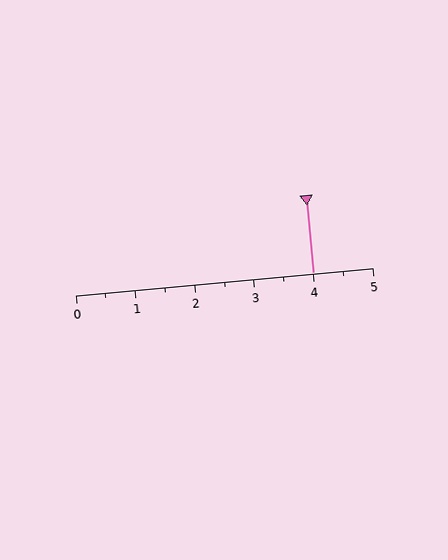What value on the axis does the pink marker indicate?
The marker indicates approximately 4.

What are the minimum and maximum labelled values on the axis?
The axis runs from 0 to 5.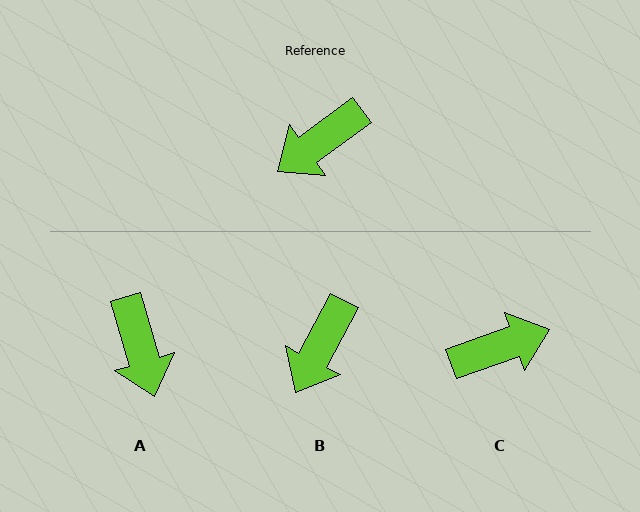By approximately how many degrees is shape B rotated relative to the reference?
Approximately 26 degrees counter-clockwise.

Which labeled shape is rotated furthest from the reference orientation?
C, about 163 degrees away.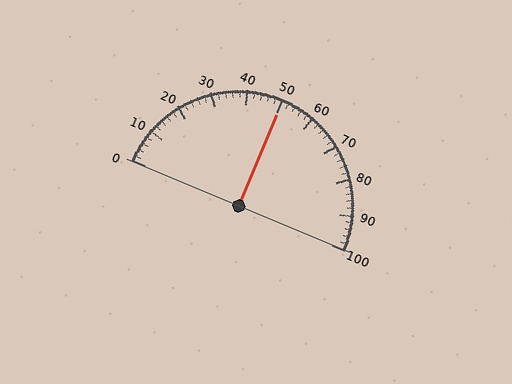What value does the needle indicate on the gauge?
The needle indicates approximately 50.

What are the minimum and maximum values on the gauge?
The gauge ranges from 0 to 100.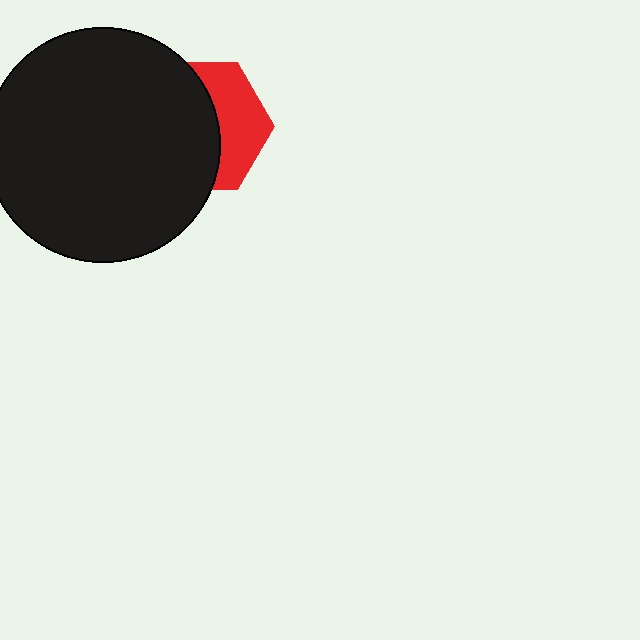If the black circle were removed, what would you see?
You would see the complete red hexagon.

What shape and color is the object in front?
The object in front is a black circle.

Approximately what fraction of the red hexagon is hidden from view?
Roughly 61% of the red hexagon is hidden behind the black circle.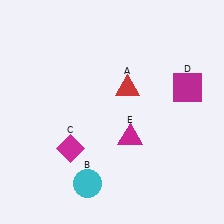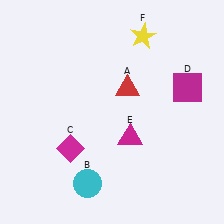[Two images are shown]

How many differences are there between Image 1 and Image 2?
There is 1 difference between the two images.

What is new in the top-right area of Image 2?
A yellow star (F) was added in the top-right area of Image 2.